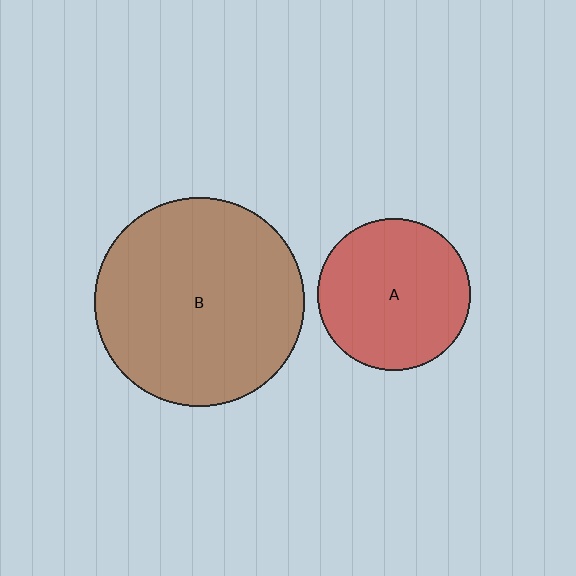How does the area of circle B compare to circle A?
Approximately 1.9 times.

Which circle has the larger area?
Circle B (brown).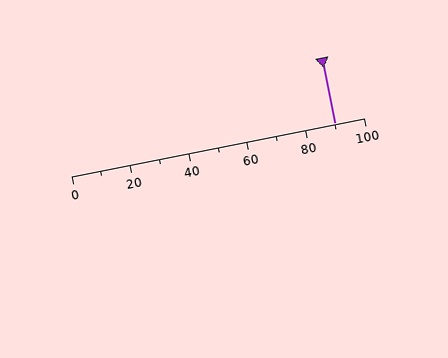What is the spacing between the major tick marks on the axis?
The major ticks are spaced 20 apart.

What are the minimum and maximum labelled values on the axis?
The axis runs from 0 to 100.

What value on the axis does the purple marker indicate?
The marker indicates approximately 90.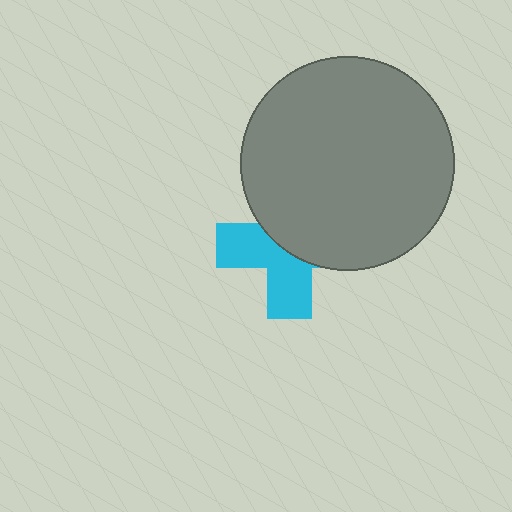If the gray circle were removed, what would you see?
You would see the complete cyan cross.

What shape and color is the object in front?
The object in front is a gray circle.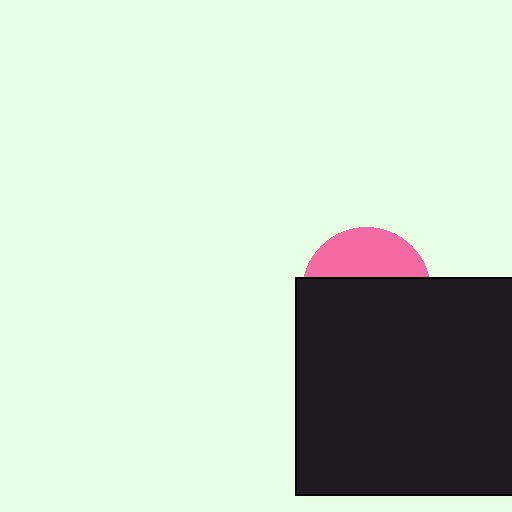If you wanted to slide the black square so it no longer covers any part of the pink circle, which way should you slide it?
Slide it down — that is the most direct way to separate the two shapes.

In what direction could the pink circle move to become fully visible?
The pink circle could move up. That would shift it out from behind the black square entirely.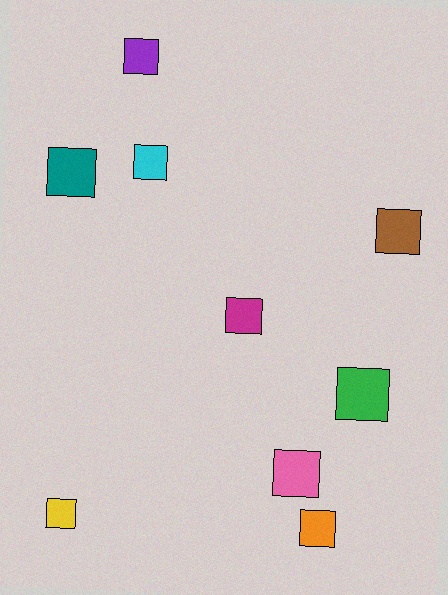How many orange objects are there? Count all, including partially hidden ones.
There is 1 orange object.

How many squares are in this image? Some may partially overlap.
There are 9 squares.